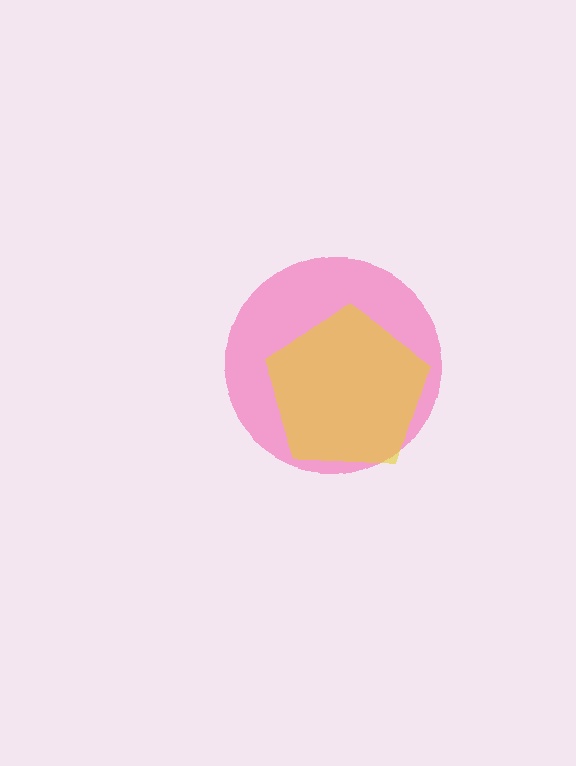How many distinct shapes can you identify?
There are 2 distinct shapes: a pink circle, a yellow pentagon.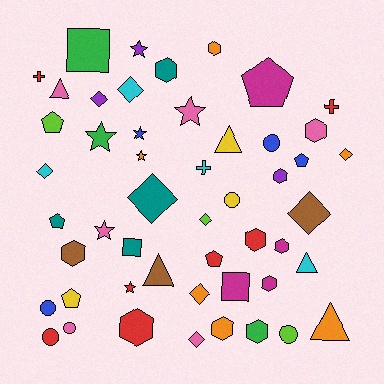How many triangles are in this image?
There are 5 triangles.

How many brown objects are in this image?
There are 3 brown objects.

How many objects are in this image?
There are 50 objects.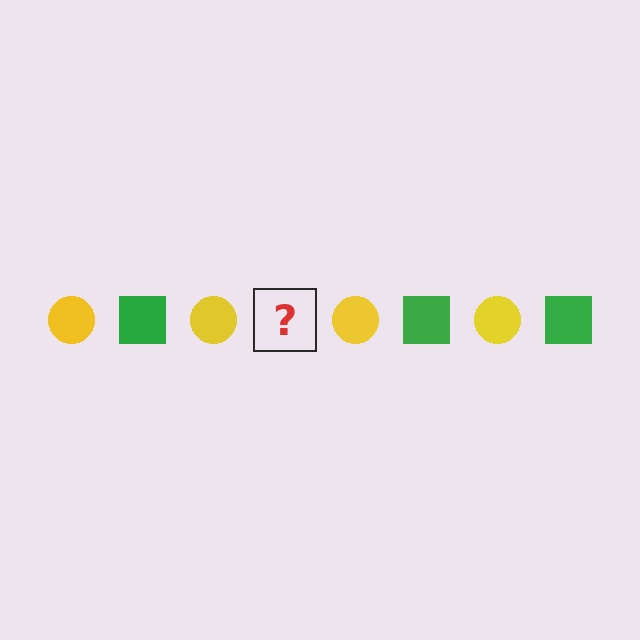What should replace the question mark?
The question mark should be replaced with a green square.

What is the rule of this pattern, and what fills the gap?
The rule is that the pattern alternates between yellow circle and green square. The gap should be filled with a green square.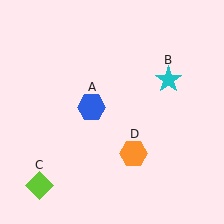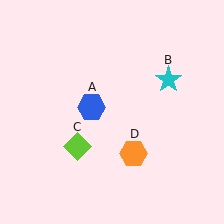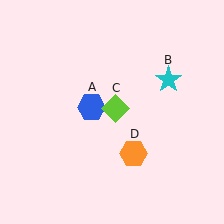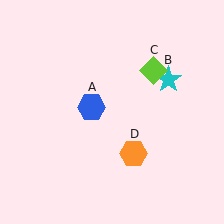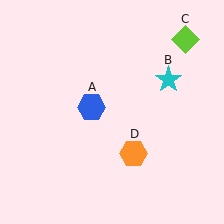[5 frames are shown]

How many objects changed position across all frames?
1 object changed position: lime diamond (object C).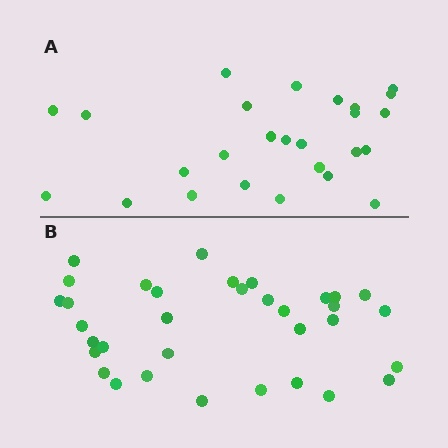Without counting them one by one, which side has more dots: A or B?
Region B (the bottom region) has more dots.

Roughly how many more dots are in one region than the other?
Region B has roughly 8 or so more dots than region A.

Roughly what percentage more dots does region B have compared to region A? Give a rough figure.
About 30% more.